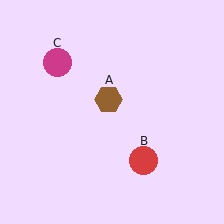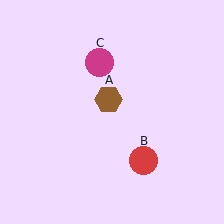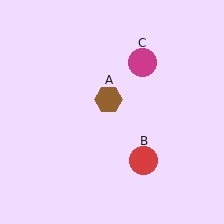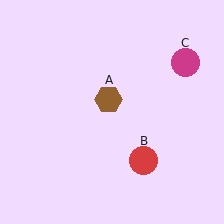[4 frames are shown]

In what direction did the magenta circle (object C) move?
The magenta circle (object C) moved right.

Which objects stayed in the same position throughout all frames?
Brown hexagon (object A) and red circle (object B) remained stationary.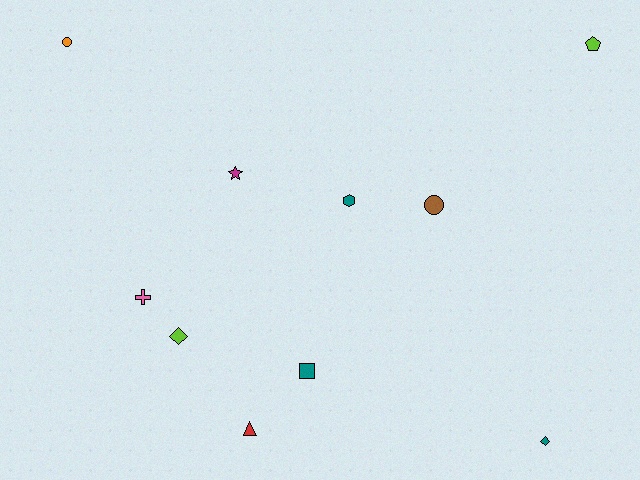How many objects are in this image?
There are 10 objects.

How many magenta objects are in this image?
There is 1 magenta object.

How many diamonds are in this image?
There are 2 diamonds.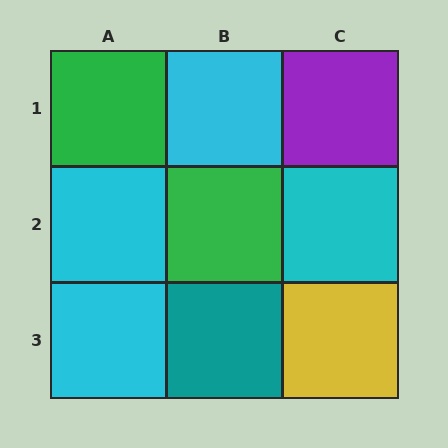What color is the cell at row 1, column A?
Green.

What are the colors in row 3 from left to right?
Cyan, teal, yellow.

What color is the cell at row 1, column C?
Purple.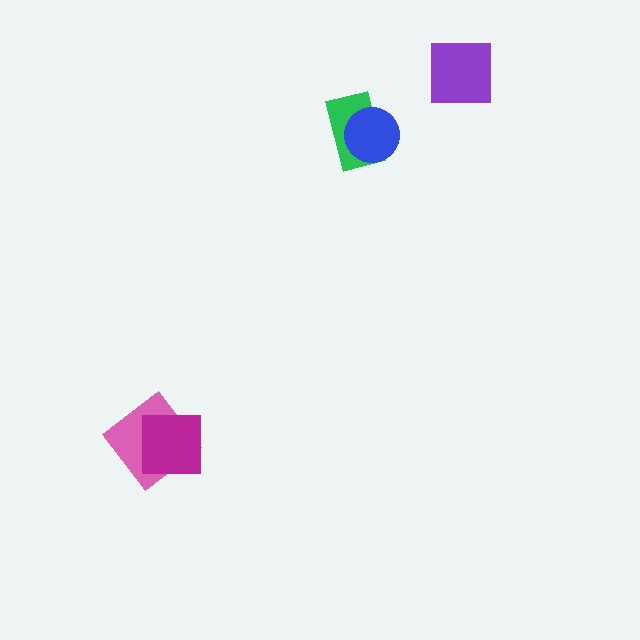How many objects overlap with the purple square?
0 objects overlap with the purple square.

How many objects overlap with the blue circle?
1 object overlaps with the blue circle.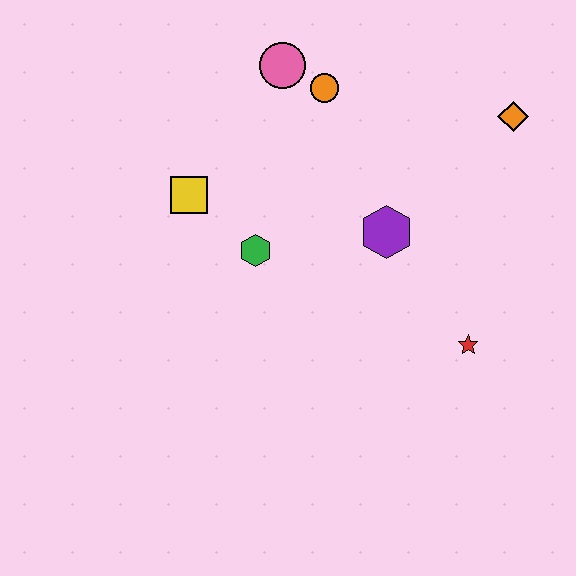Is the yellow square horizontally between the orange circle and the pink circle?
No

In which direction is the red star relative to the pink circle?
The red star is below the pink circle.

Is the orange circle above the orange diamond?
Yes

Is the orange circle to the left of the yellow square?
No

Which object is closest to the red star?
The purple hexagon is closest to the red star.